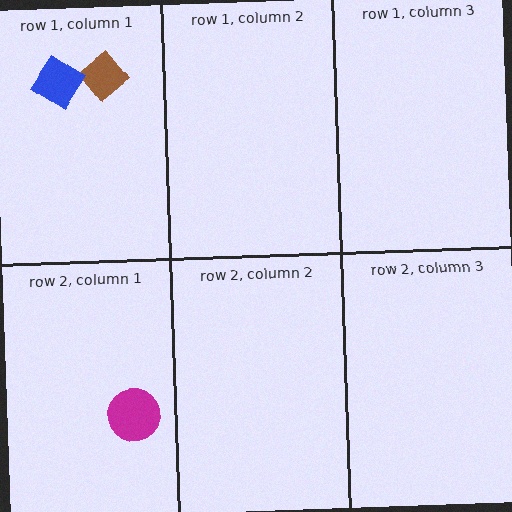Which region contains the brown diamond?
The row 1, column 1 region.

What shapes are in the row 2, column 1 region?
The magenta circle.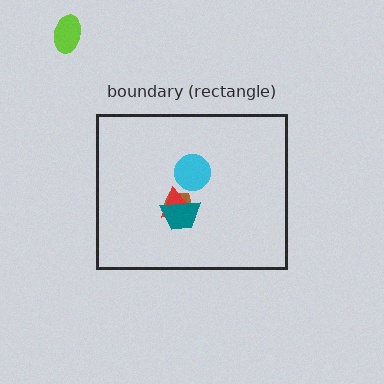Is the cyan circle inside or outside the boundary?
Inside.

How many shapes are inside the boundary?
4 inside, 1 outside.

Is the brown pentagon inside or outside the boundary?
Inside.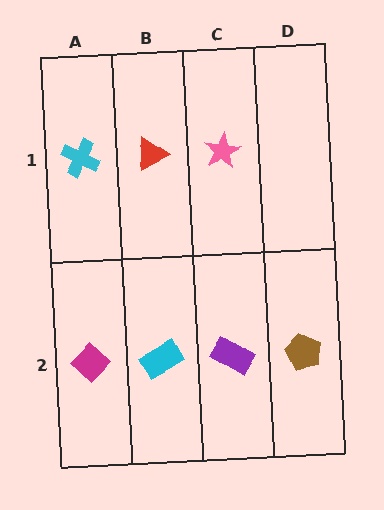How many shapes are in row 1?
3 shapes.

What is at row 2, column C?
A purple rectangle.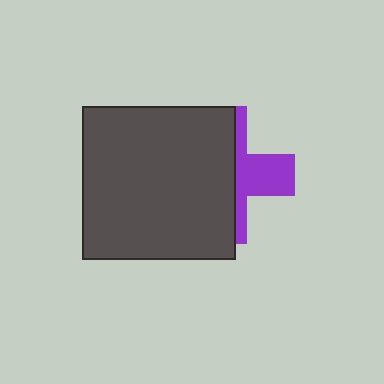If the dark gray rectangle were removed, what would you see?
You would see the complete purple cross.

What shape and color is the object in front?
The object in front is a dark gray rectangle.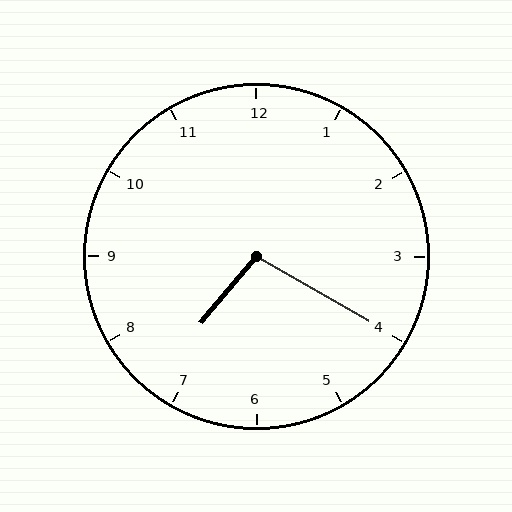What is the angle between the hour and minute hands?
Approximately 100 degrees.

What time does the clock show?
7:20.